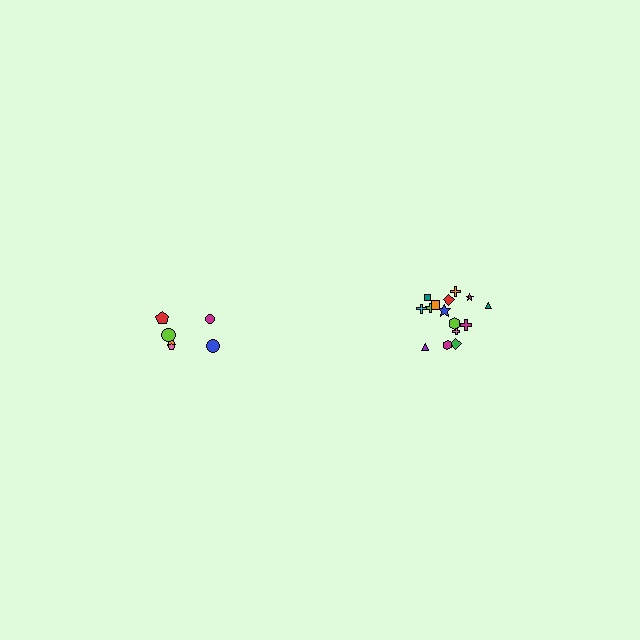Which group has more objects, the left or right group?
The right group.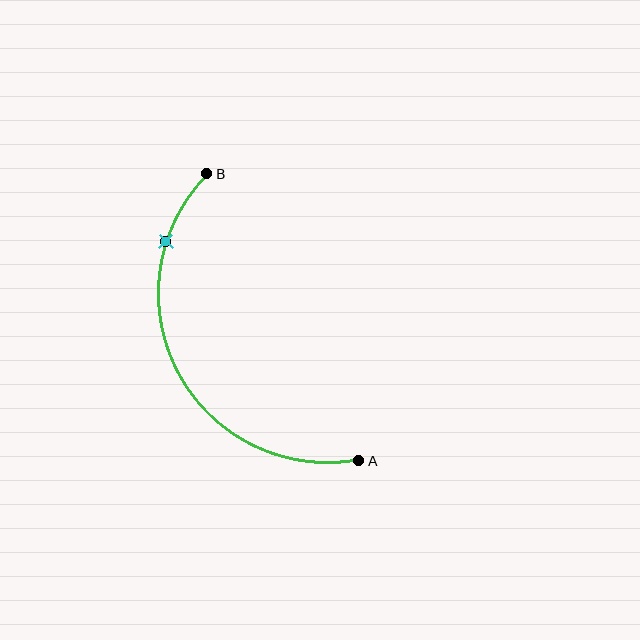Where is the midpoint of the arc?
The arc midpoint is the point on the curve farthest from the straight line joining A and B. It sits to the left of that line.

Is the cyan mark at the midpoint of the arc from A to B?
No. The cyan mark lies on the arc but is closer to endpoint B. The arc midpoint would be at the point on the curve equidistant along the arc from both A and B.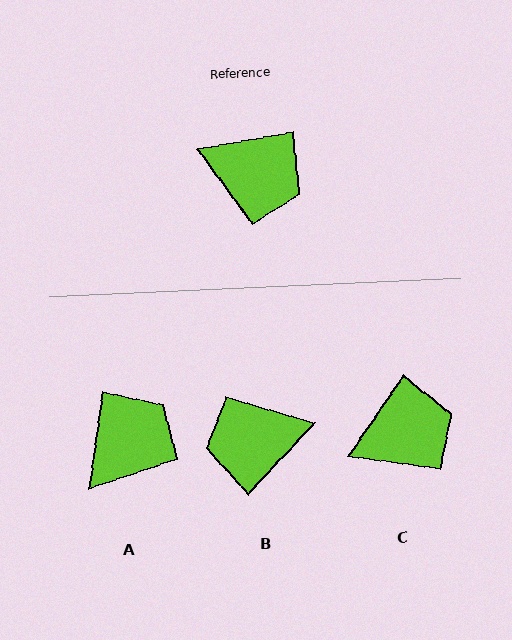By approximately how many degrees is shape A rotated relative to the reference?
Approximately 72 degrees counter-clockwise.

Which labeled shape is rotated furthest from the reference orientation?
B, about 143 degrees away.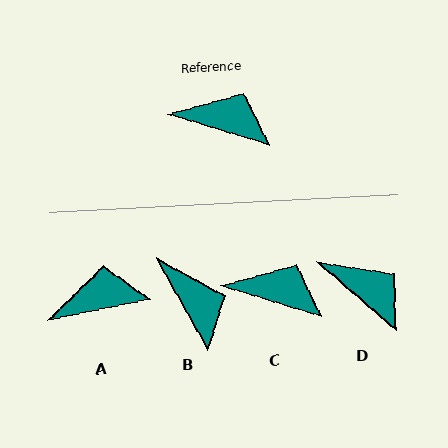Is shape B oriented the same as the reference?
No, it is off by about 43 degrees.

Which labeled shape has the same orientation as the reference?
C.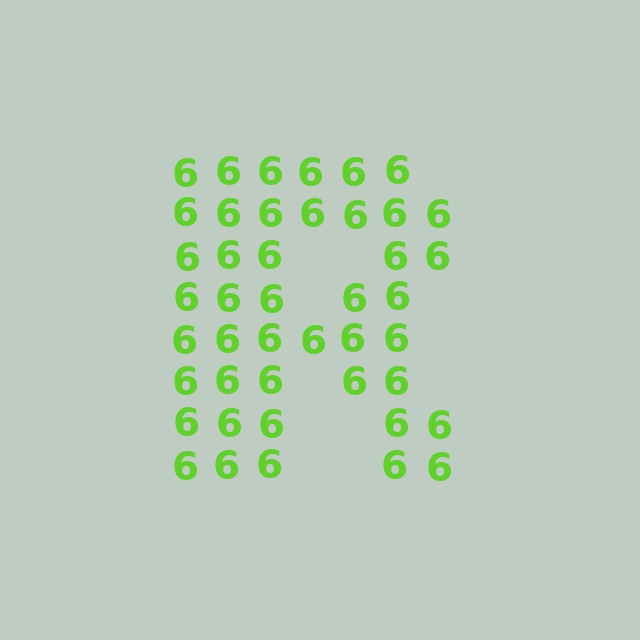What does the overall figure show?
The overall figure shows the letter R.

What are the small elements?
The small elements are digit 6's.